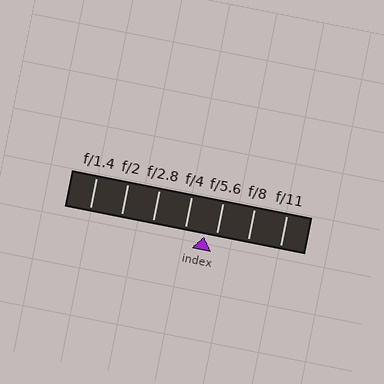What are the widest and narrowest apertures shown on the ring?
The widest aperture shown is f/1.4 and the narrowest is f/11.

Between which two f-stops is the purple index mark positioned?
The index mark is between f/4 and f/5.6.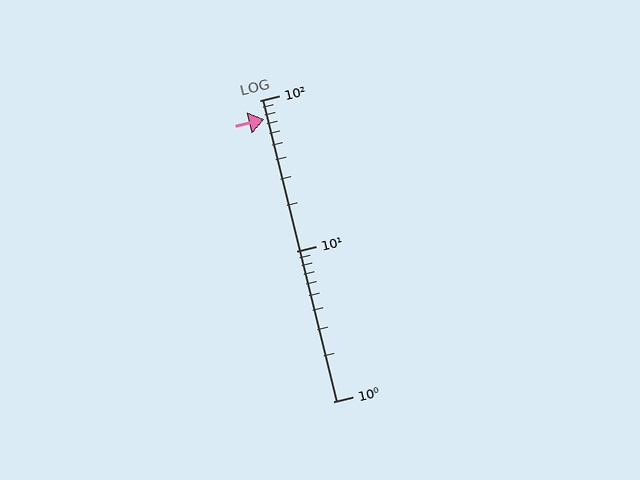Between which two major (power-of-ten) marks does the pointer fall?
The pointer is between 10 and 100.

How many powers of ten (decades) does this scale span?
The scale spans 2 decades, from 1 to 100.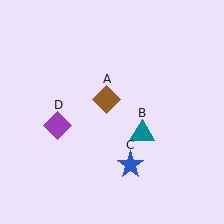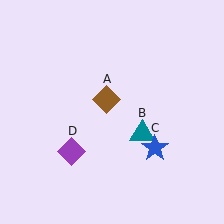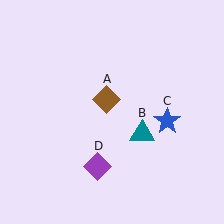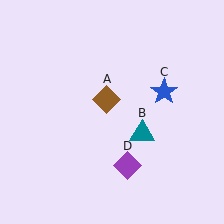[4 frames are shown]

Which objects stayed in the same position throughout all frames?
Brown diamond (object A) and teal triangle (object B) remained stationary.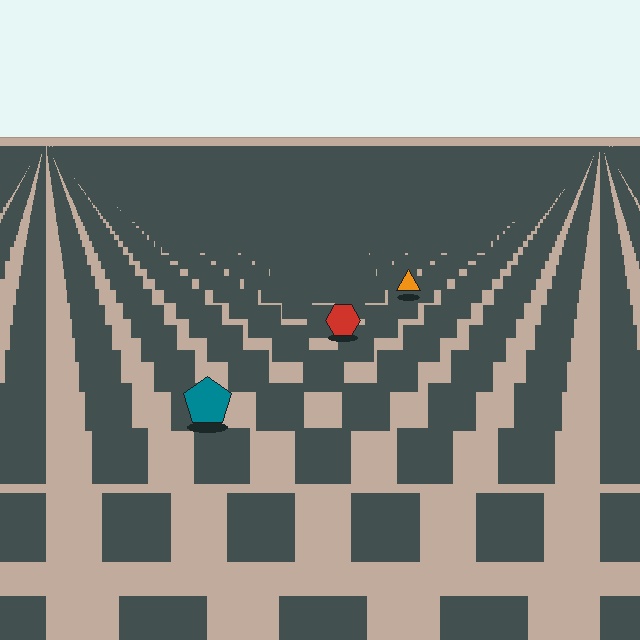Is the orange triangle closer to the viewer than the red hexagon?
No. The red hexagon is closer — you can tell from the texture gradient: the ground texture is coarser near it.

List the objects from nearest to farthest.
From nearest to farthest: the teal pentagon, the red hexagon, the orange triangle.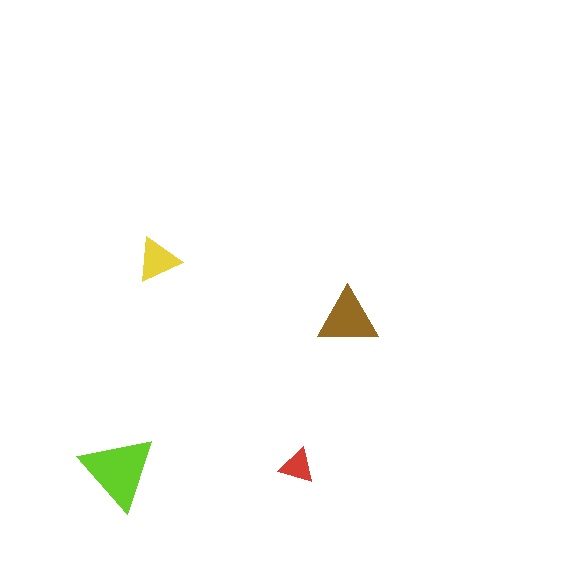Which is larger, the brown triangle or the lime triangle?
The lime one.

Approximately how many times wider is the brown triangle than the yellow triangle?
About 1.5 times wider.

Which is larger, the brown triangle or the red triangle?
The brown one.